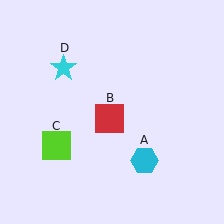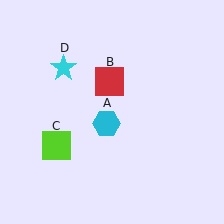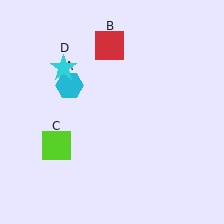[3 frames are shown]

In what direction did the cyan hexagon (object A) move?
The cyan hexagon (object A) moved up and to the left.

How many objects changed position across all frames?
2 objects changed position: cyan hexagon (object A), red square (object B).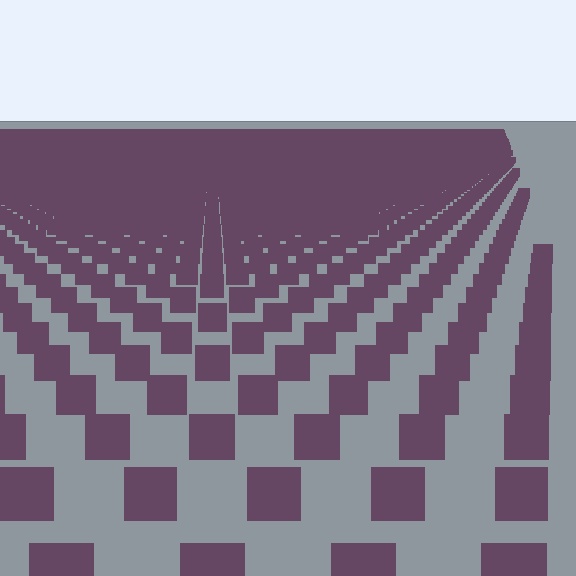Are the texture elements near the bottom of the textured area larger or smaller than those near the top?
Larger. Near the bottom, elements are closer to the viewer and appear at a bigger on-screen size.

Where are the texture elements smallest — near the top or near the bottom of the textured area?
Near the top.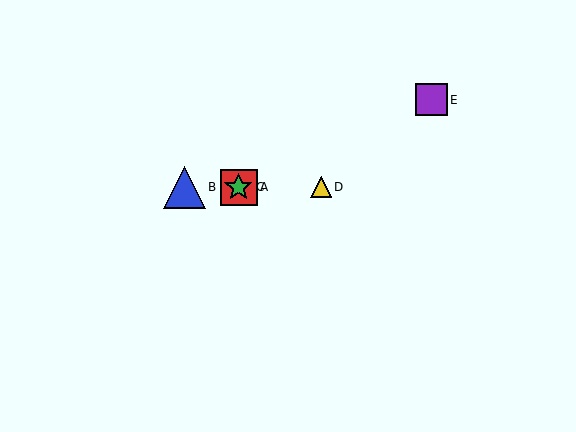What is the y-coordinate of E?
Object E is at y≈100.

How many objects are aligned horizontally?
4 objects (A, B, C, D) are aligned horizontally.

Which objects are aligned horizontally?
Objects A, B, C, D are aligned horizontally.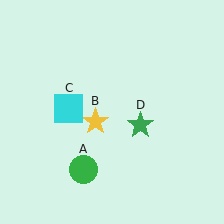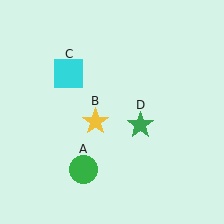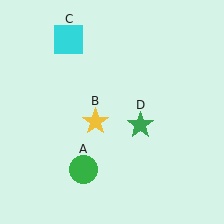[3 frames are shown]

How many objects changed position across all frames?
1 object changed position: cyan square (object C).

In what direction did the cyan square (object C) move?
The cyan square (object C) moved up.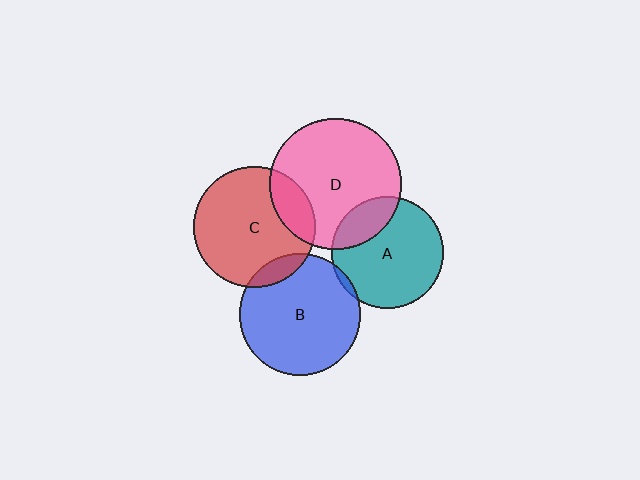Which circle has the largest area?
Circle D (pink).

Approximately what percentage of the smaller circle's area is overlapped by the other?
Approximately 10%.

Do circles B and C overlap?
Yes.